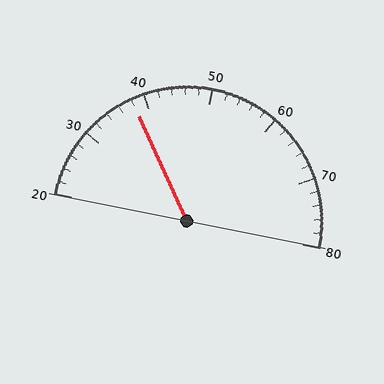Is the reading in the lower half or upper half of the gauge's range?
The reading is in the lower half of the range (20 to 80).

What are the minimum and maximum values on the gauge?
The gauge ranges from 20 to 80.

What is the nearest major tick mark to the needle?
The nearest major tick mark is 40.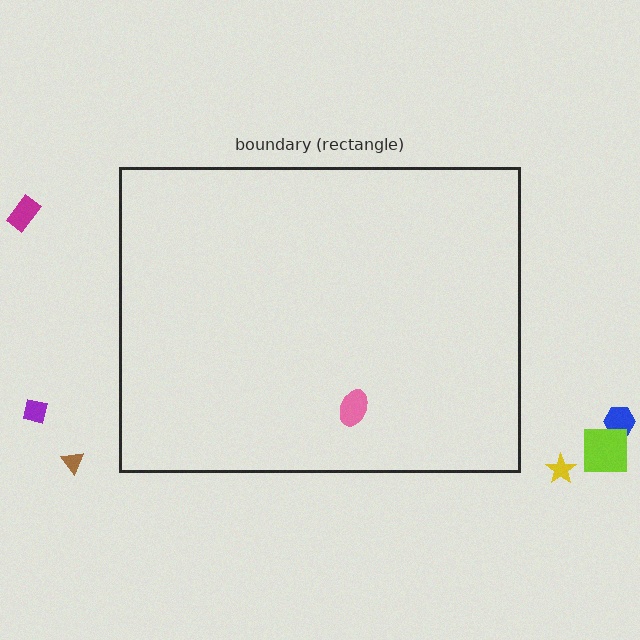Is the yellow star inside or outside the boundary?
Outside.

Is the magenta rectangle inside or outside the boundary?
Outside.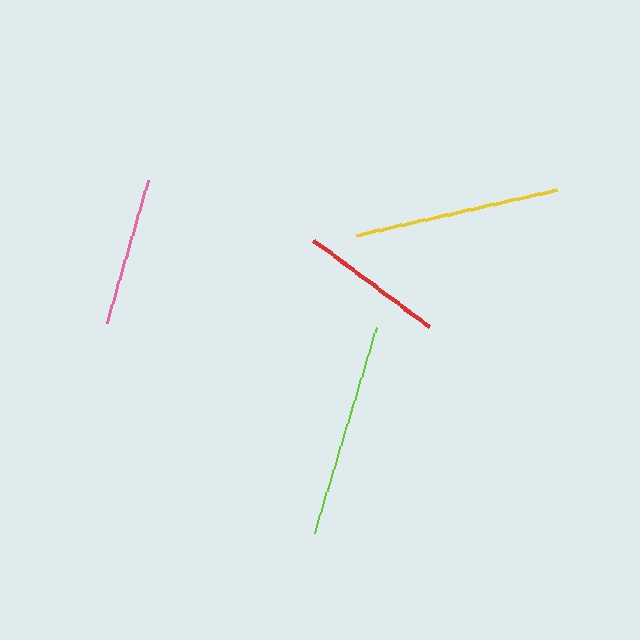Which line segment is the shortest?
The red line is the shortest at approximately 143 pixels.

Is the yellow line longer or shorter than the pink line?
The yellow line is longer than the pink line.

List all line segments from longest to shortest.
From longest to shortest: lime, yellow, pink, red.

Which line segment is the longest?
The lime line is the longest at approximately 215 pixels.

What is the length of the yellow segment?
The yellow segment is approximately 205 pixels long.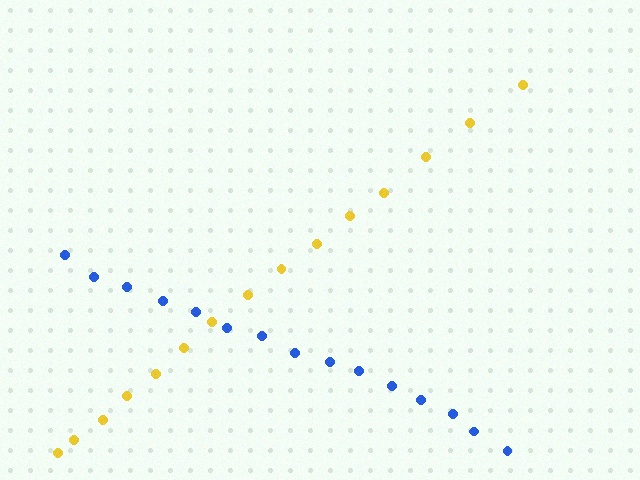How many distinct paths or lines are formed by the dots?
There are 2 distinct paths.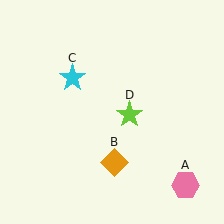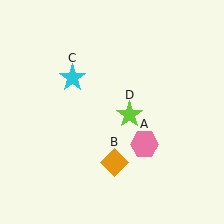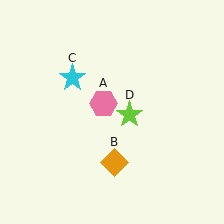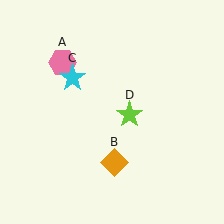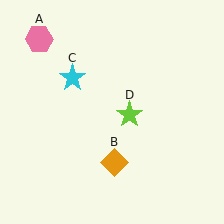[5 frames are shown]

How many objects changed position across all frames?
1 object changed position: pink hexagon (object A).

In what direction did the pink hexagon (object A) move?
The pink hexagon (object A) moved up and to the left.